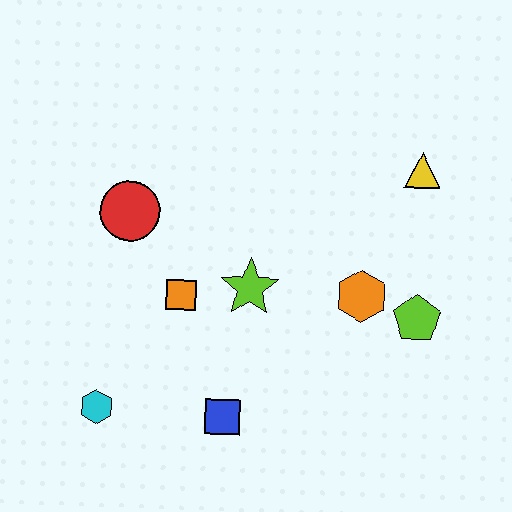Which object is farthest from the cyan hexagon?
The yellow triangle is farthest from the cyan hexagon.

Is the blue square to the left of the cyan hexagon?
No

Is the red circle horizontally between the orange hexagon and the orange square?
No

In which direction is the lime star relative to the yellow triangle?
The lime star is to the left of the yellow triangle.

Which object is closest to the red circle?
The orange square is closest to the red circle.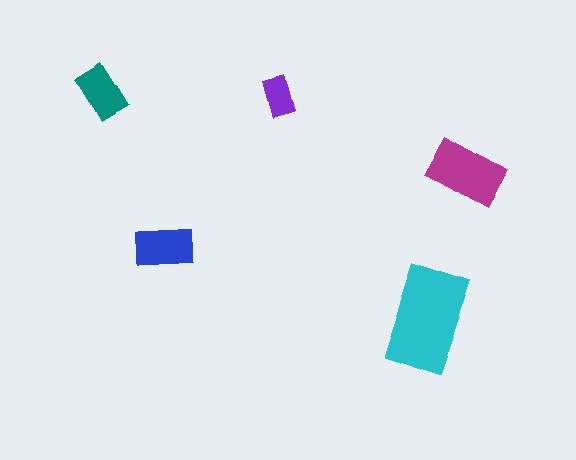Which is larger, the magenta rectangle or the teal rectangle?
The magenta one.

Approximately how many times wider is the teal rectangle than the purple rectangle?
About 1.5 times wider.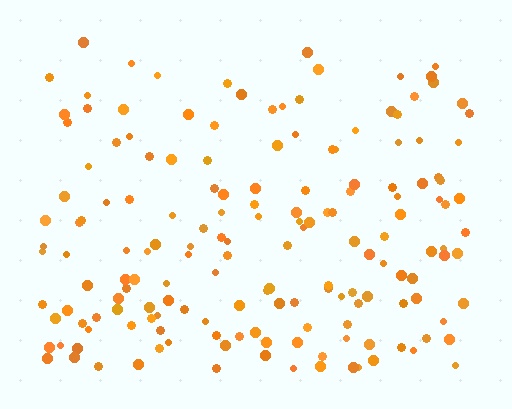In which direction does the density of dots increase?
From top to bottom, with the bottom side densest.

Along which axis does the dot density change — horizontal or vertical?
Vertical.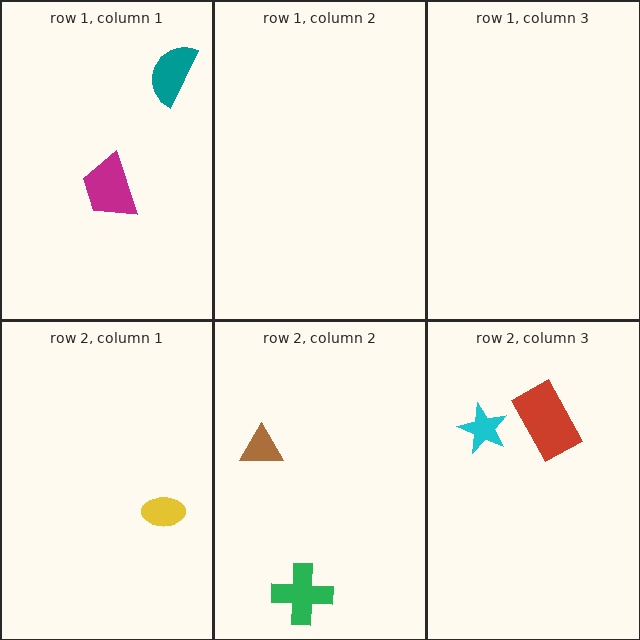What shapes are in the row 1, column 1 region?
The magenta trapezoid, the teal semicircle.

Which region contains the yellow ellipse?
The row 2, column 1 region.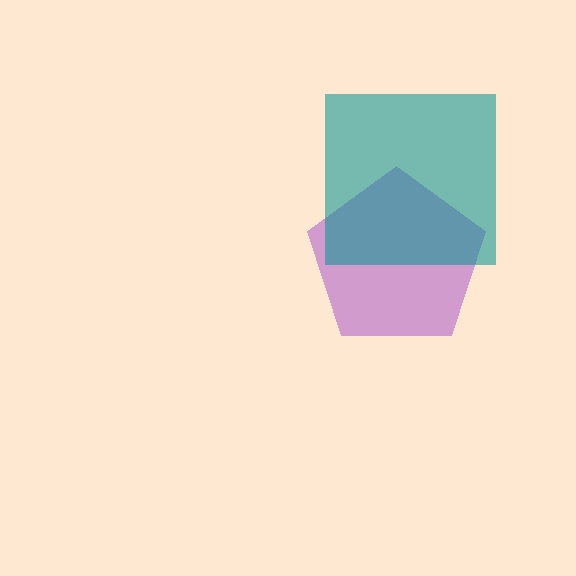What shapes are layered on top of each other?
The layered shapes are: a purple pentagon, a teal square.